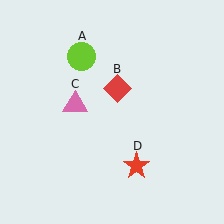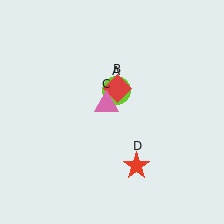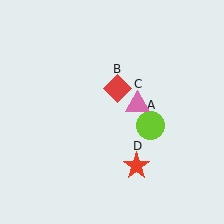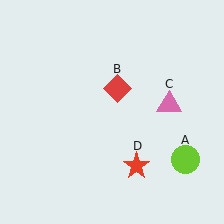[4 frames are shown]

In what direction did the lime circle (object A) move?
The lime circle (object A) moved down and to the right.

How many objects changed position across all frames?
2 objects changed position: lime circle (object A), pink triangle (object C).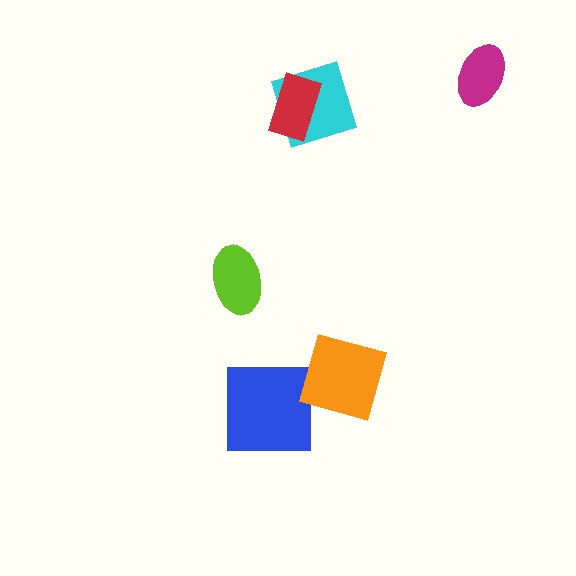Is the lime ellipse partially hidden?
No, no other shape covers it.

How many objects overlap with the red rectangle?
1 object overlaps with the red rectangle.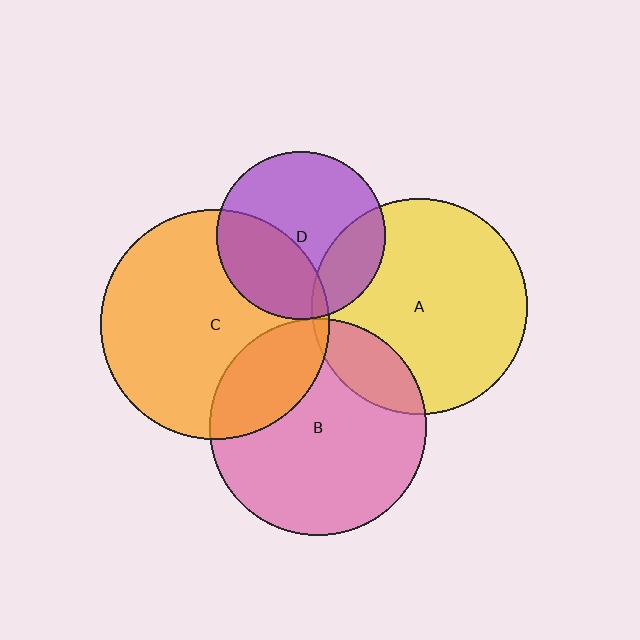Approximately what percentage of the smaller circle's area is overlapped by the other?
Approximately 35%.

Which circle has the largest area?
Circle C (orange).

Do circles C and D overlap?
Yes.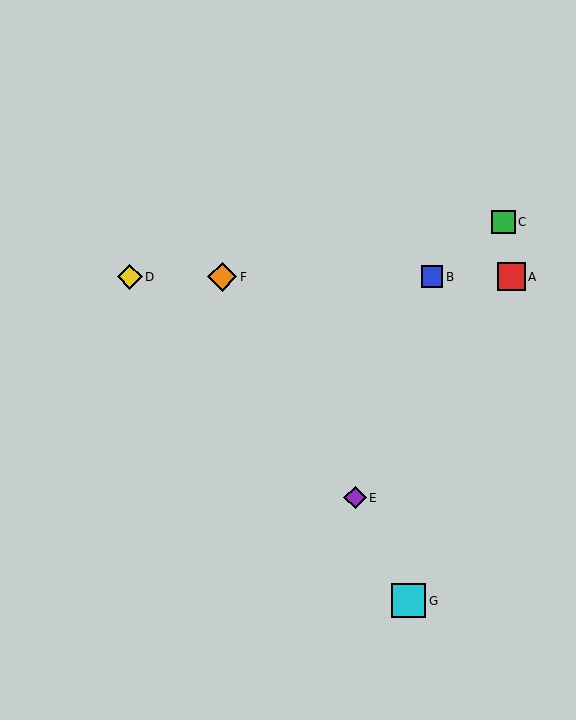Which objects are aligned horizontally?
Objects A, B, D, F are aligned horizontally.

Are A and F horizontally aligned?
Yes, both are at y≈277.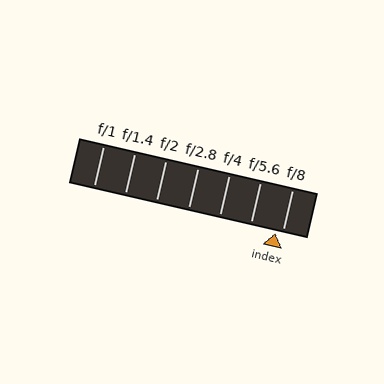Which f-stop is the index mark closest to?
The index mark is closest to f/8.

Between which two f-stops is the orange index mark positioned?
The index mark is between f/5.6 and f/8.